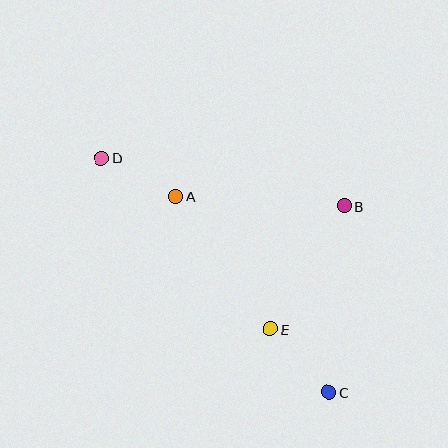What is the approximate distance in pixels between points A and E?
The distance between A and E is approximately 163 pixels.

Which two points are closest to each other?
Points A and D are closest to each other.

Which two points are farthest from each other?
Points C and D are farthest from each other.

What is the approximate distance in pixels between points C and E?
The distance between C and E is approximately 87 pixels.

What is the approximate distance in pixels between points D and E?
The distance between D and E is approximately 240 pixels.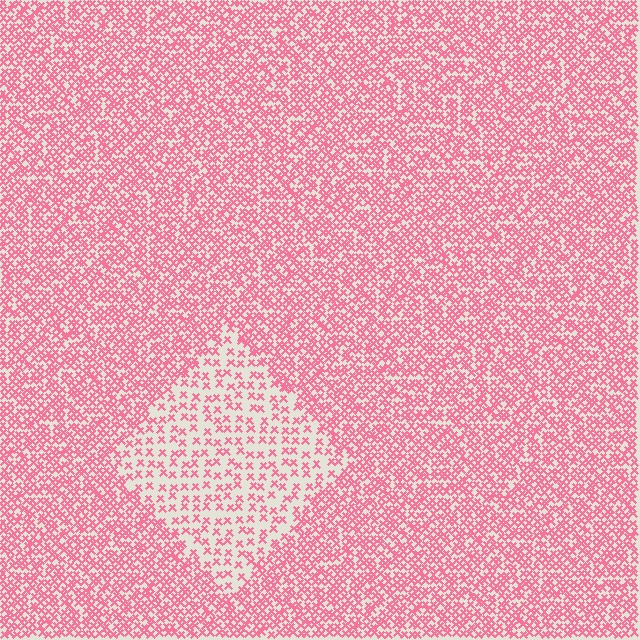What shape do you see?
I see a diamond.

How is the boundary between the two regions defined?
The boundary is defined by a change in element density (approximately 2.3x ratio). All elements are the same color, size, and shape.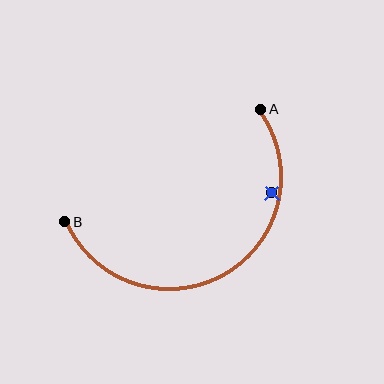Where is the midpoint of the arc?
The arc midpoint is the point on the curve farthest from the straight line joining A and B. It sits below that line.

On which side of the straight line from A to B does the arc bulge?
The arc bulges below the straight line connecting A and B.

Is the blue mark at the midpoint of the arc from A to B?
No — the blue mark does not lie on the arc at all. It sits slightly inside the curve.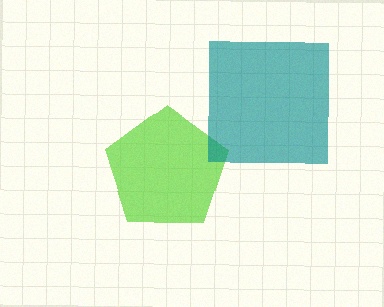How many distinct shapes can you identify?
There are 2 distinct shapes: a lime pentagon, a teal square.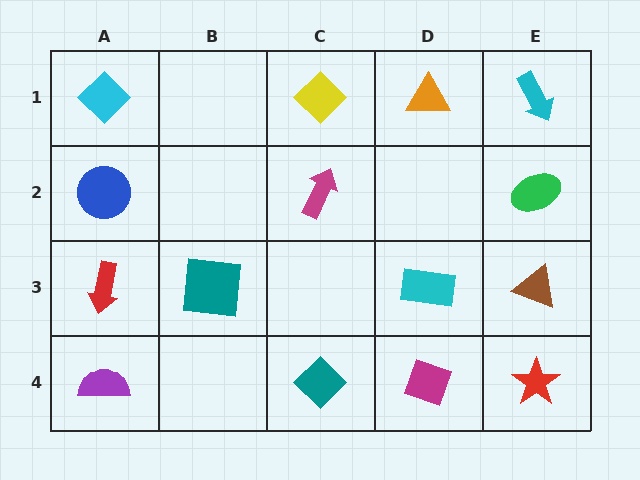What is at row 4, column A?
A purple semicircle.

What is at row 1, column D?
An orange triangle.